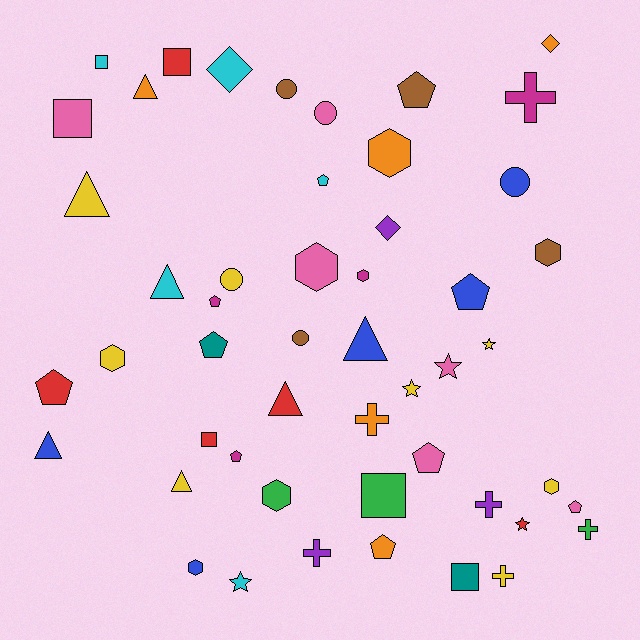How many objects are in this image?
There are 50 objects.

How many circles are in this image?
There are 5 circles.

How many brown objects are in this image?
There are 4 brown objects.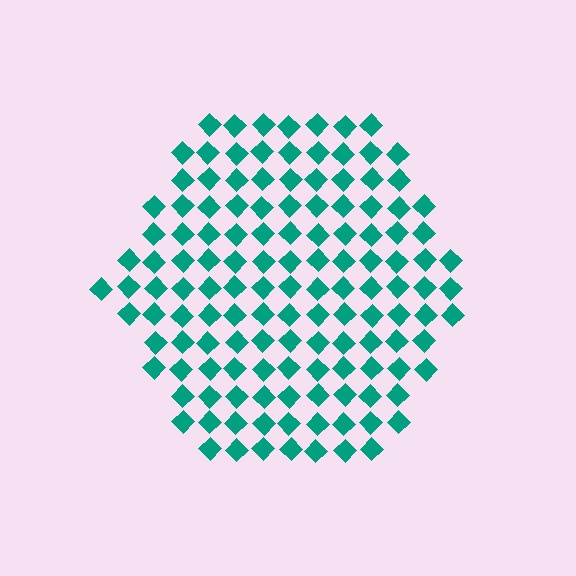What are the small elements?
The small elements are diamonds.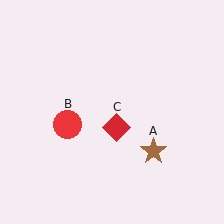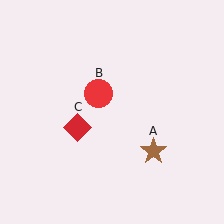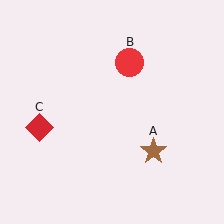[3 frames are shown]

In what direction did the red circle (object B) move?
The red circle (object B) moved up and to the right.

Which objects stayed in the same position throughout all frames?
Brown star (object A) remained stationary.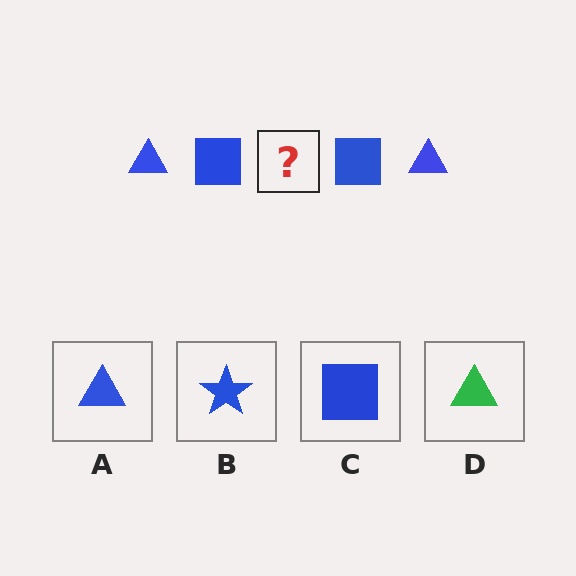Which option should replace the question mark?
Option A.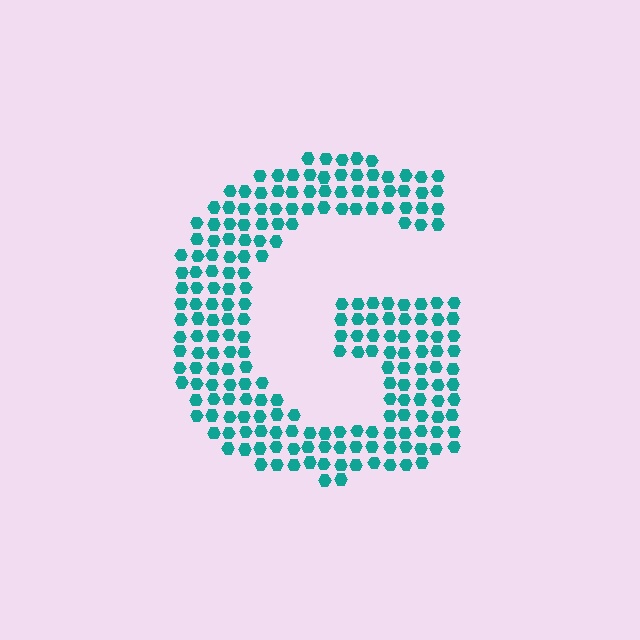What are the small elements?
The small elements are hexagons.